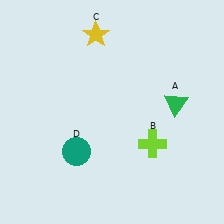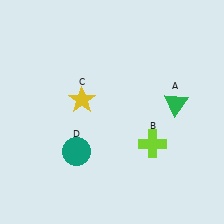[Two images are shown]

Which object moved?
The yellow star (C) moved down.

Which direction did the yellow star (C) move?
The yellow star (C) moved down.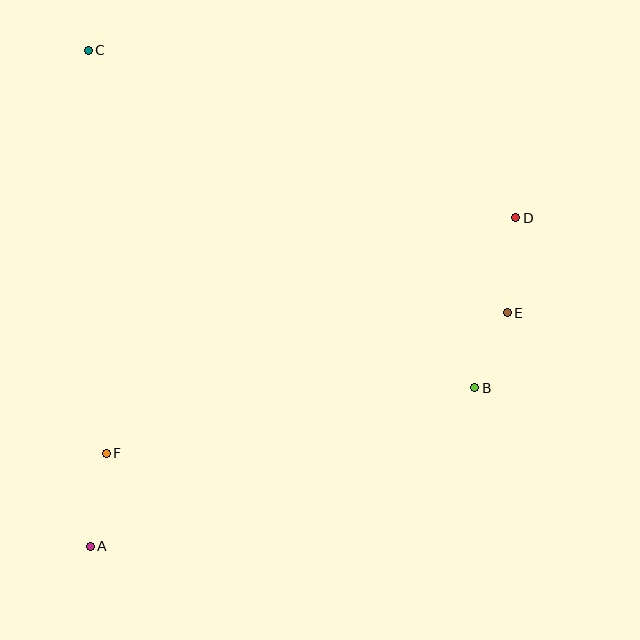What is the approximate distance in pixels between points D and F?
The distance between D and F is approximately 472 pixels.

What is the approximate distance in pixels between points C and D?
The distance between C and D is approximately 459 pixels.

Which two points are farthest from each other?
Points A and D are farthest from each other.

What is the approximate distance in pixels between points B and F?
The distance between B and F is approximately 374 pixels.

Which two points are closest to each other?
Points B and E are closest to each other.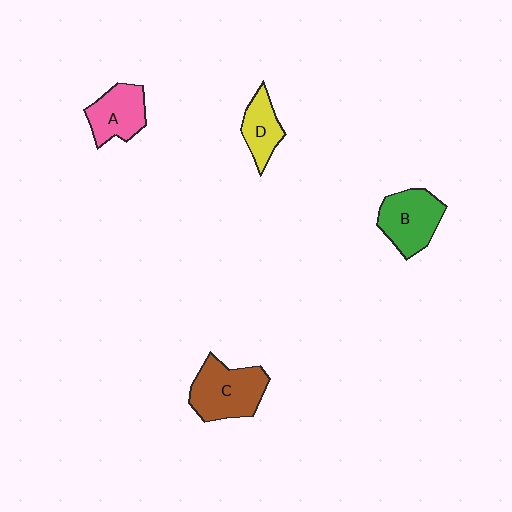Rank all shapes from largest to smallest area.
From largest to smallest: C (brown), B (green), A (pink), D (yellow).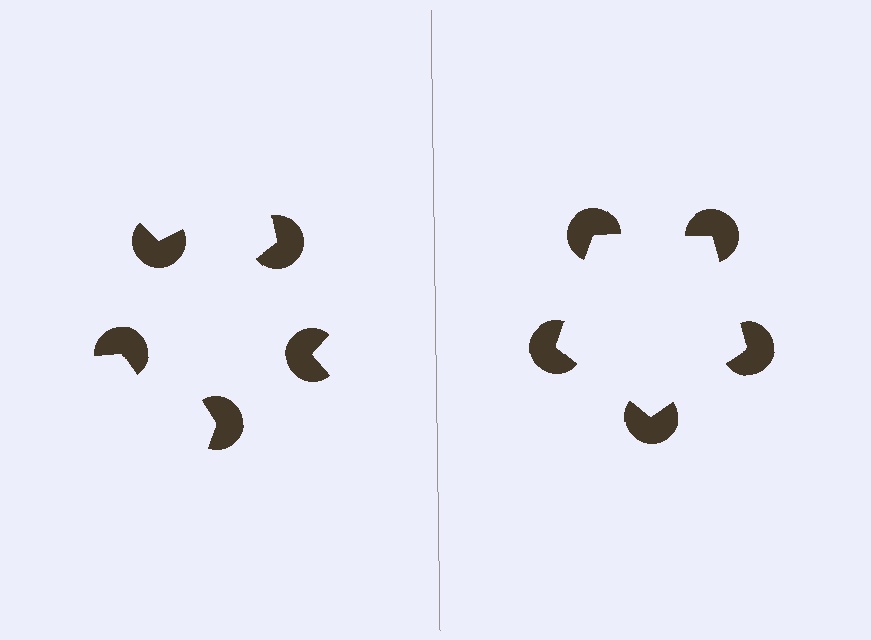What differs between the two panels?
The pac-man discs are positioned identically on both sides; only the wedge orientations differ. On the right they align to a pentagon; on the left they are misaligned.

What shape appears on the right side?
An illusory pentagon.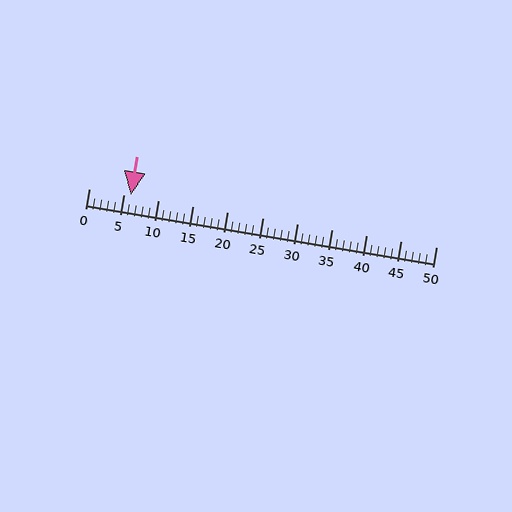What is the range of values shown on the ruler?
The ruler shows values from 0 to 50.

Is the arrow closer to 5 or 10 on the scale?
The arrow is closer to 5.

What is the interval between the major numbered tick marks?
The major tick marks are spaced 5 units apart.